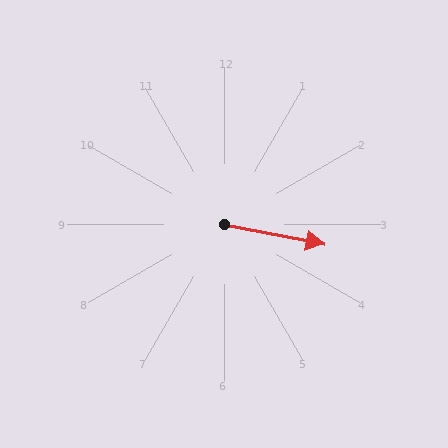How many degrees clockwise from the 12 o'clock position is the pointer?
Approximately 101 degrees.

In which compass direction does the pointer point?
East.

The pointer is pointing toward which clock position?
Roughly 3 o'clock.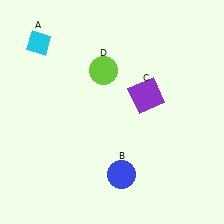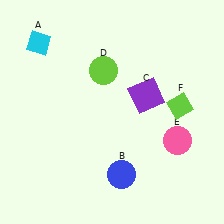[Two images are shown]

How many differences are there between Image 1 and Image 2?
There are 2 differences between the two images.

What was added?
A pink circle (E), a lime diamond (F) were added in Image 2.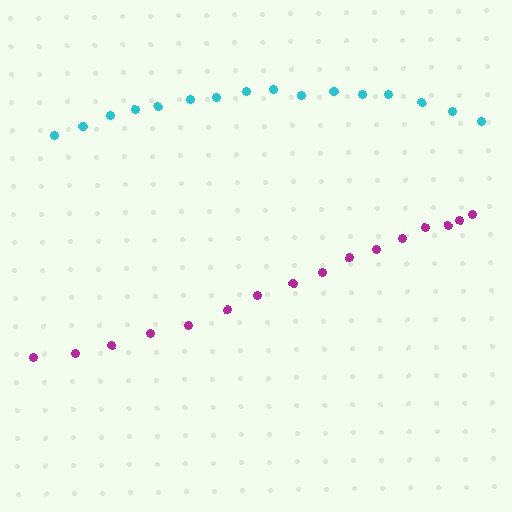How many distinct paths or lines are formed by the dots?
There are 2 distinct paths.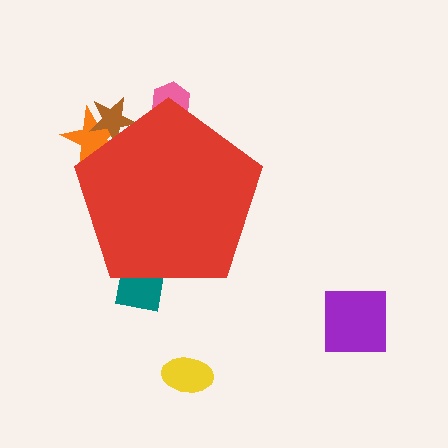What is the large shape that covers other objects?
A red pentagon.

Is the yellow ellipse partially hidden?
No, the yellow ellipse is fully visible.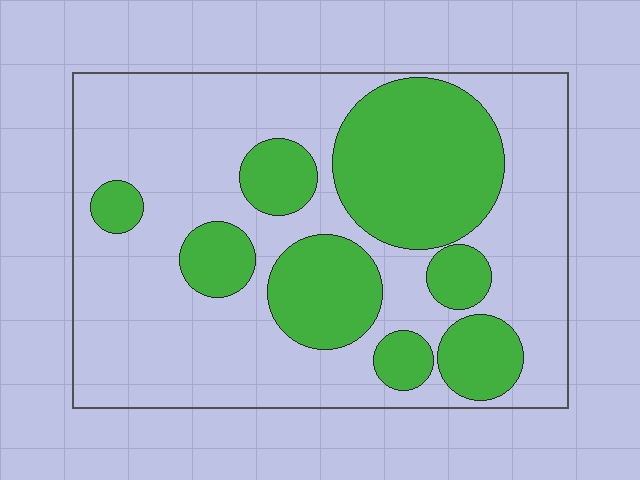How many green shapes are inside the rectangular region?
8.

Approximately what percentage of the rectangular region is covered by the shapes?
Approximately 35%.